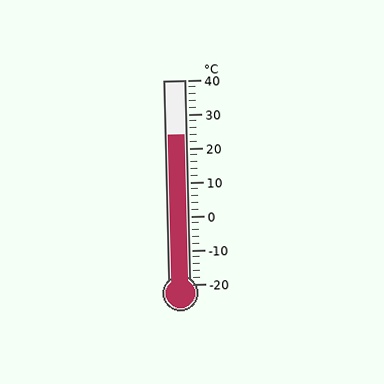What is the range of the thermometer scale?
The thermometer scale ranges from -20°C to 40°C.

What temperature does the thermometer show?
The thermometer shows approximately 24°C.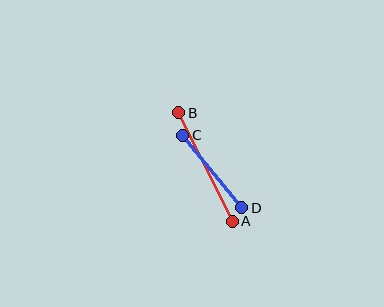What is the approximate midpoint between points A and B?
The midpoint is at approximately (206, 167) pixels.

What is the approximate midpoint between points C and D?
The midpoint is at approximately (212, 172) pixels.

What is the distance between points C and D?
The distance is approximately 93 pixels.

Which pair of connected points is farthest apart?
Points A and B are farthest apart.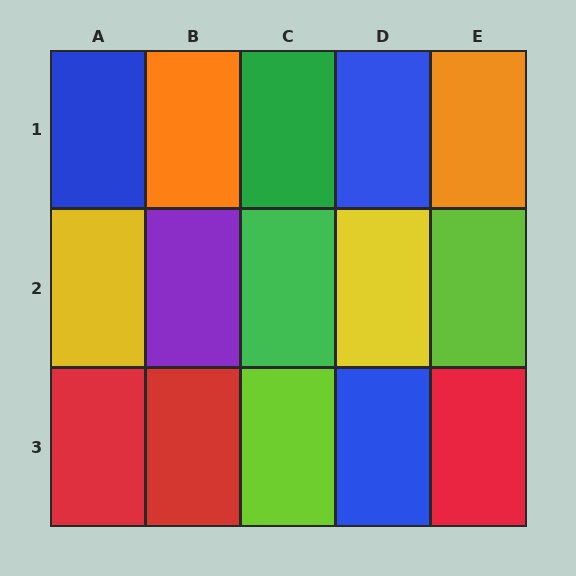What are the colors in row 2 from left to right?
Yellow, purple, green, yellow, lime.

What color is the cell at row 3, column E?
Red.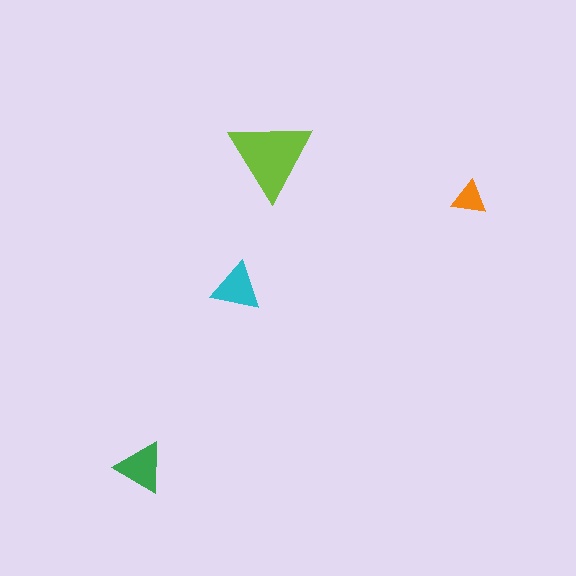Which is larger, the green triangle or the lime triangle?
The lime one.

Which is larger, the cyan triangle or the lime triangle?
The lime one.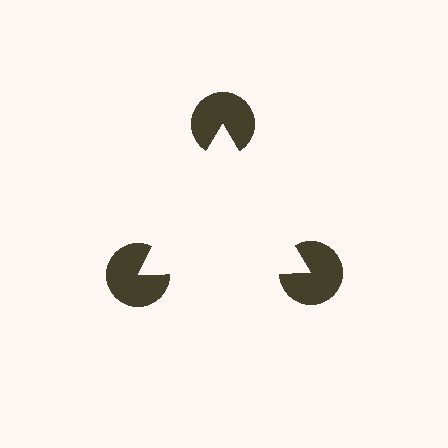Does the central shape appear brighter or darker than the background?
It typically appears slightly brighter than the background, even though no actual brightness change is drawn.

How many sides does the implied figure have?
3 sides.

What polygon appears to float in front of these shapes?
An illusory triangle — its edges are inferred from the aligned wedge cuts in the pac-man discs, not physically drawn.